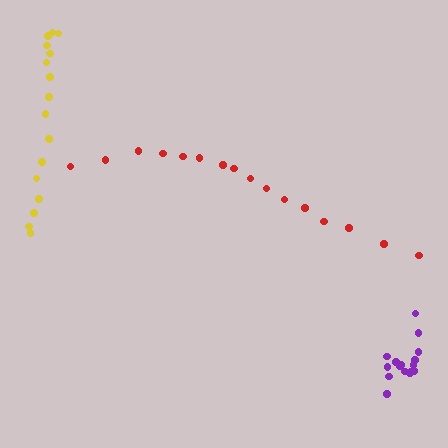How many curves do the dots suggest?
There are 3 distinct paths.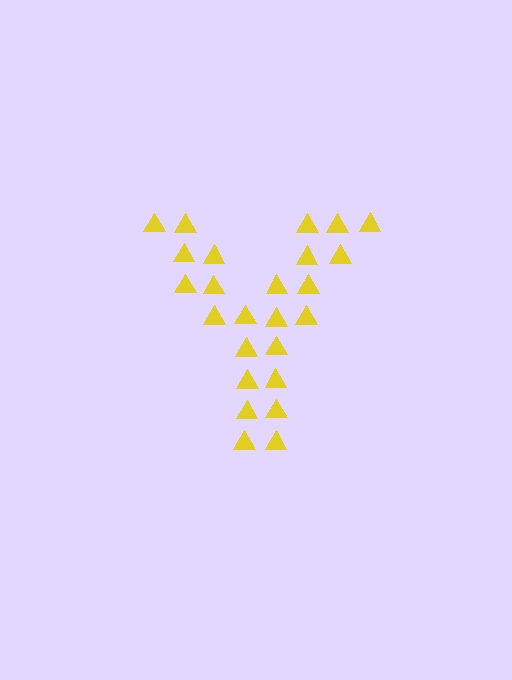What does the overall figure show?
The overall figure shows the letter Y.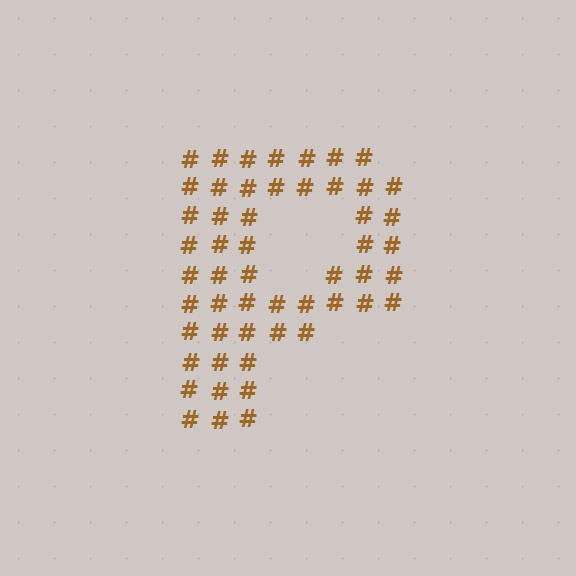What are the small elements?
The small elements are hash symbols.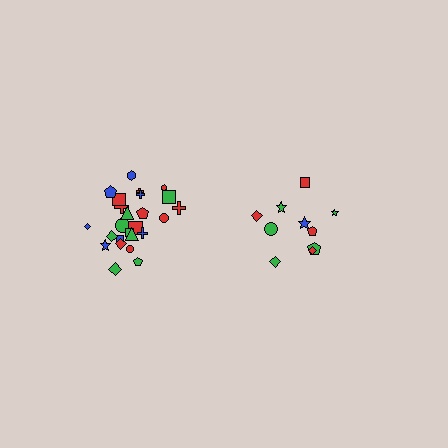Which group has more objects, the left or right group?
The left group.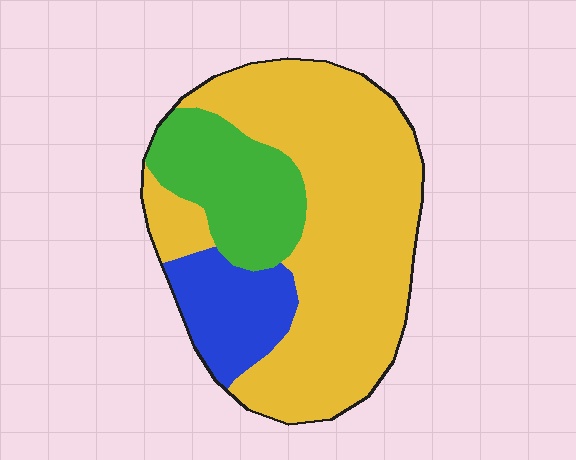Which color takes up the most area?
Yellow, at roughly 65%.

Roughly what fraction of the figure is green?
Green covers around 20% of the figure.